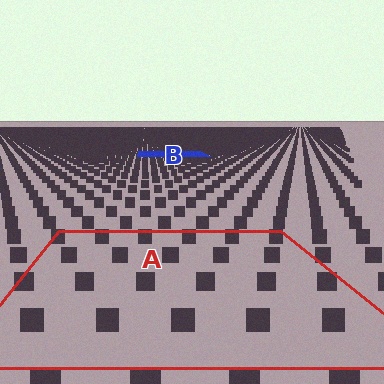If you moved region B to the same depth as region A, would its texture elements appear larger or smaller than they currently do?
They would appear larger. At a closer depth, the same texture elements are projected at a bigger on-screen size.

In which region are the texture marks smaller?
The texture marks are smaller in region B, because it is farther away.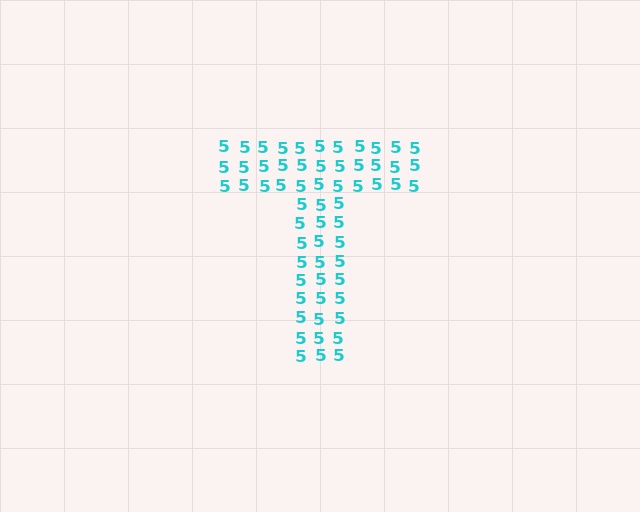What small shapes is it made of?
It is made of small digit 5's.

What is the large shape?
The large shape is the letter T.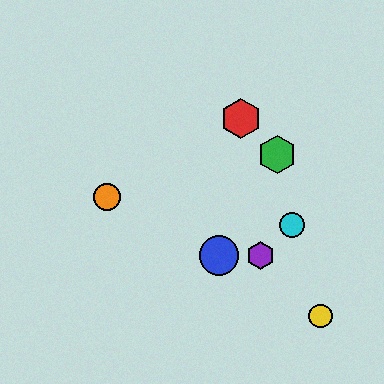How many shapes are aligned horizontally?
2 shapes (the blue circle, the purple hexagon) are aligned horizontally.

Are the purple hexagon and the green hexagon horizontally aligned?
No, the purple hexagon is at y≈255 and the green hexagon is at y≈154.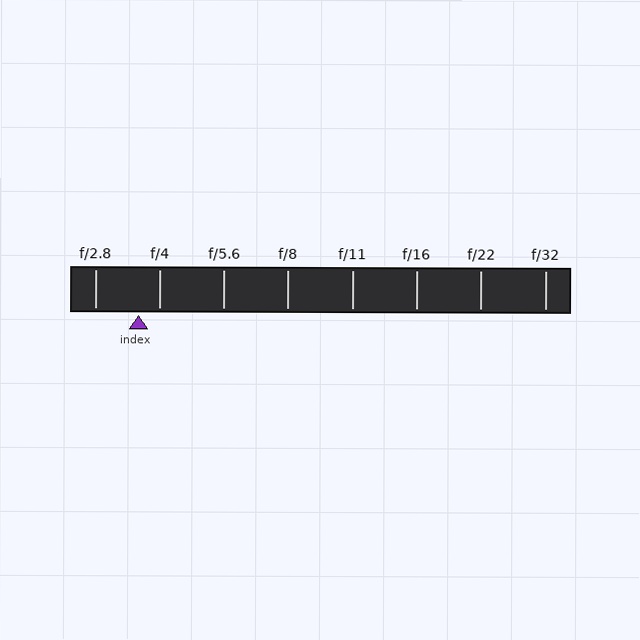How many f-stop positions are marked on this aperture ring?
There are 8 f-stop positions marked.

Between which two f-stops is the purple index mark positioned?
The index mark is between f/2.8 and f/4.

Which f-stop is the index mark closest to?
The index mark is closest to f/4.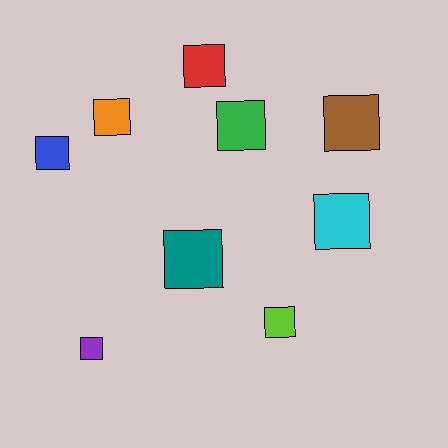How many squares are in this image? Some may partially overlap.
There are 9 squares.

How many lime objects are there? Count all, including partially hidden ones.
There is 1 lime object.